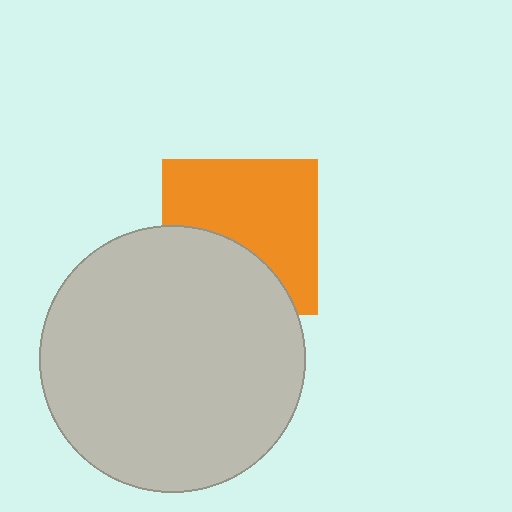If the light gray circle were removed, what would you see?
You would see the complete orange square.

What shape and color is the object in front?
The object in front is a light gray circle.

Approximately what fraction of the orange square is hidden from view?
Roughly 38% of the orange square is hidden behind the light gray circle.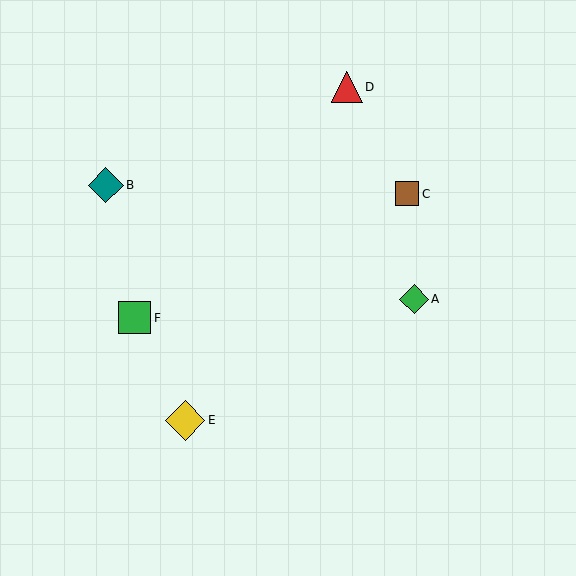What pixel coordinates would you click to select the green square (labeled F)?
Click at (135, 318) to select the green square F.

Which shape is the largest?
The yellow diamond (labeled E) is the largest.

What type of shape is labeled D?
Shape D is a red triangle.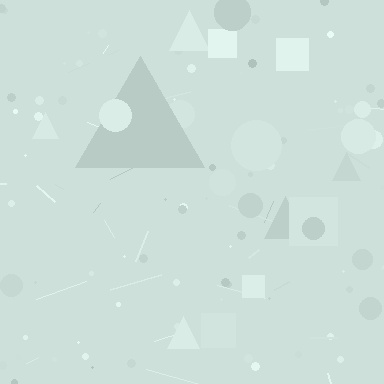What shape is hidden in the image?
A triangle is hidden in the image.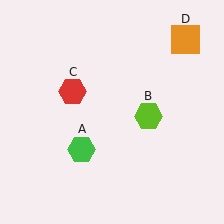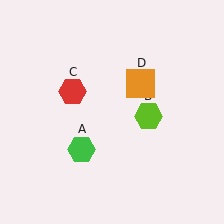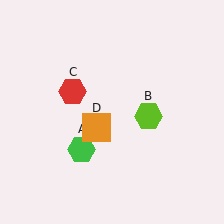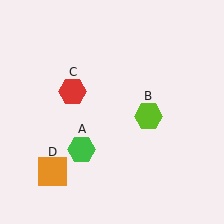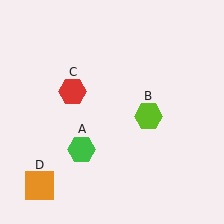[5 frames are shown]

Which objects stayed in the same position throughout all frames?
Green hexagon (object A) and lime hexagon (object B) and red hexagon (object C) remained stationary.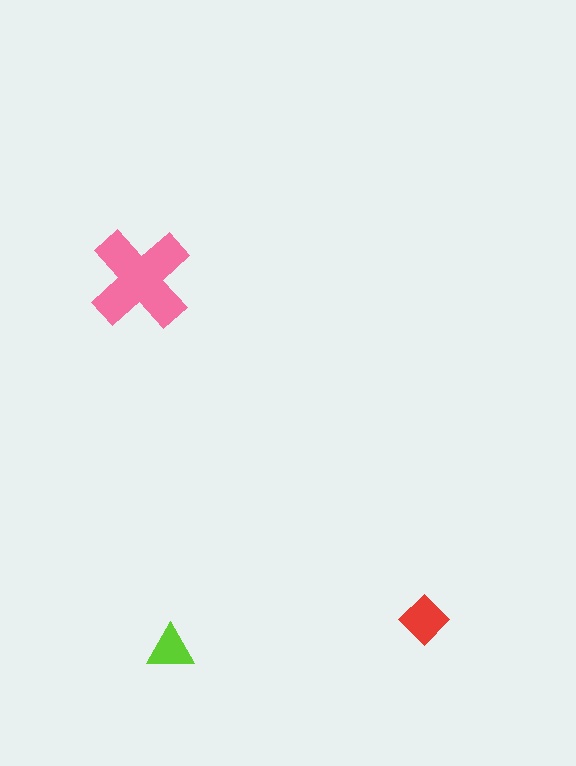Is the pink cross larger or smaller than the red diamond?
Larger.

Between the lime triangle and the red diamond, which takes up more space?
The red diamond.